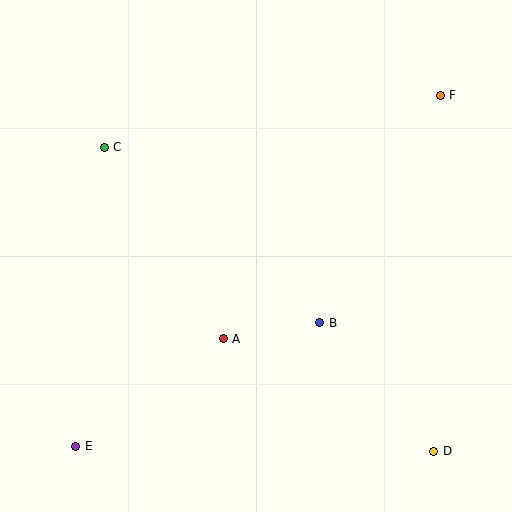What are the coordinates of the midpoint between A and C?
The midpoint between A and C is at (164, 243).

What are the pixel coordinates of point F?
Point F is at (440, 95).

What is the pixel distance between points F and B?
The distance between F and B is 258 pixels.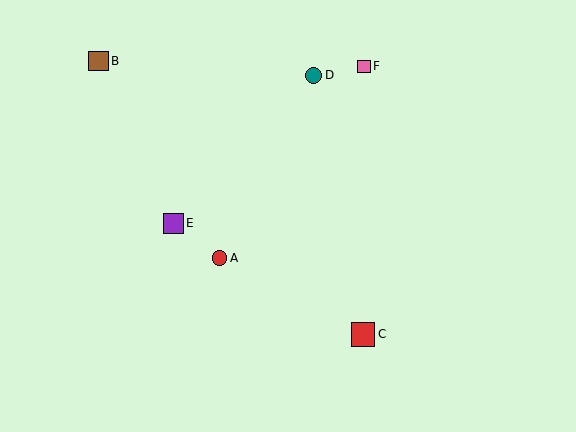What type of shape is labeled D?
Shape D is a teal circle.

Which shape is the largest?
The red square (labeled C) is the largest.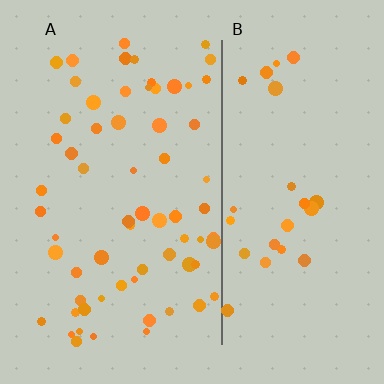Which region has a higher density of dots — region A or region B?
A (the left).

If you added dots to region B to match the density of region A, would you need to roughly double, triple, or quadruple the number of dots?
Approximately double.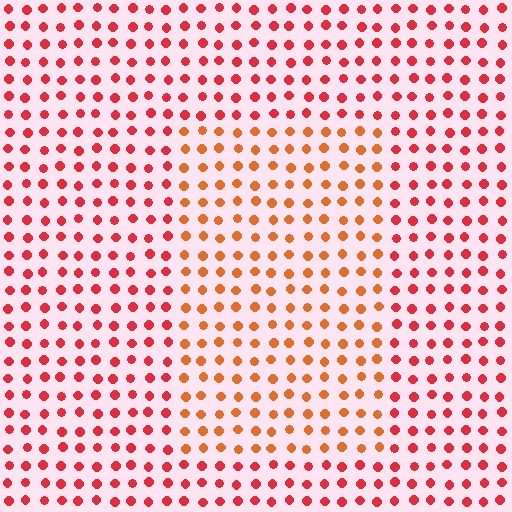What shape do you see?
I see a rectangle.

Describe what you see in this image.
The image is filled with small red elements in a uniform arrangement. A rectangle-shaped region is visible where the elements are tinted to a slightly different hue, forming a subtle color boundary.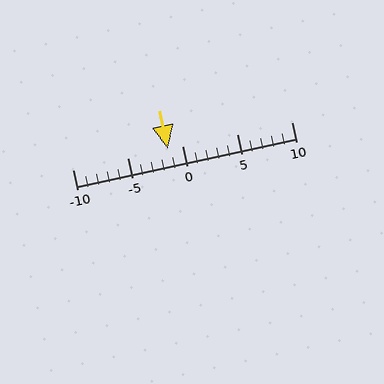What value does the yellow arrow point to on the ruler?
The yellow arrow points to approximately -1.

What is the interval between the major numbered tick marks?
The major tick marks are spaced 5 units apart.